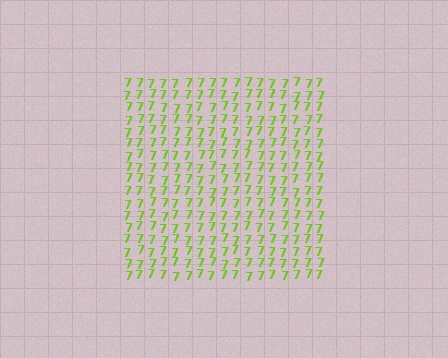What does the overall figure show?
The overall figure shows a square.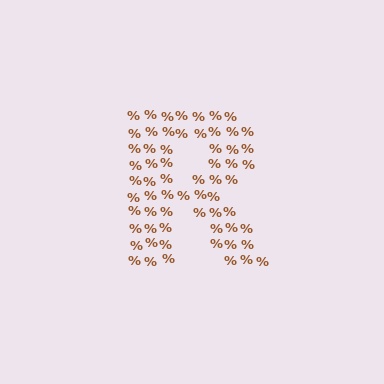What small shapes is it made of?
It is made of small percent signs.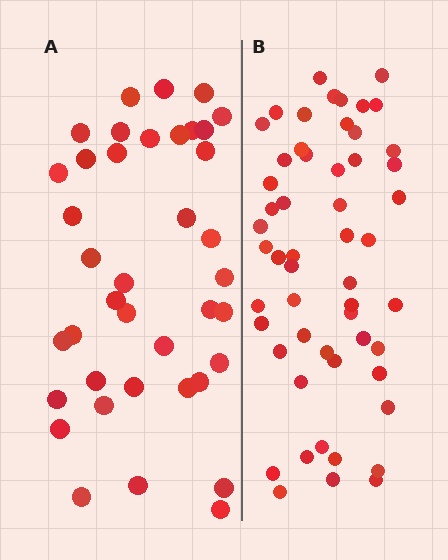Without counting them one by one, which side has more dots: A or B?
Region B (the right region) has more dots.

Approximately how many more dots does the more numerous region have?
Region B has approximately 15 more dots than region A.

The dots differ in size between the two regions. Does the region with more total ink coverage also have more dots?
No. Region A has more total ink coverage because its dots are larger, but region B actually contains more individual dots. Total area can be misleading — the number of items is what matters here.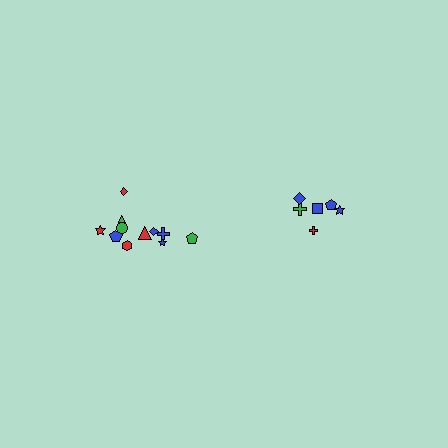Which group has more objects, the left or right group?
The left group.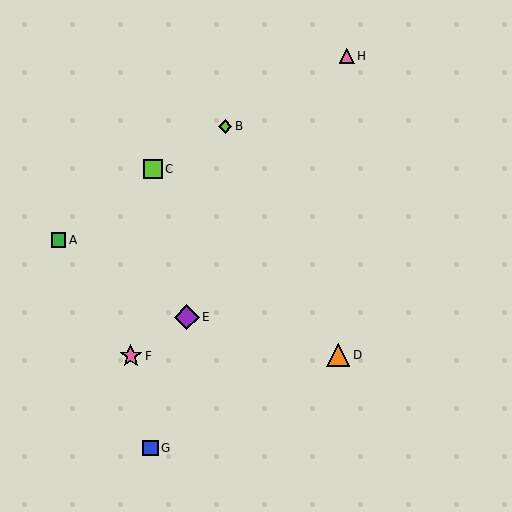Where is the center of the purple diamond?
The center of the purple diamond is at (187, 317).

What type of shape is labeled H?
Shape H is a pink triangle.